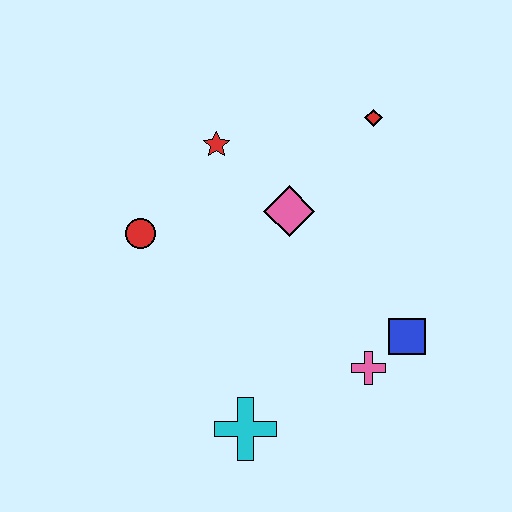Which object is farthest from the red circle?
The blue square is farthest from the red circle.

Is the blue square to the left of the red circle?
No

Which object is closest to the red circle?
The red star is closest to the red circle.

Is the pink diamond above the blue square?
Yes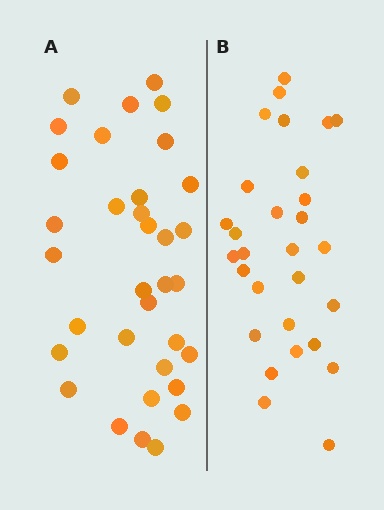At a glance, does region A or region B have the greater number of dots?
Region A (the left region) has more dots.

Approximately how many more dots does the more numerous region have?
Region A has about 5 more dots than region B.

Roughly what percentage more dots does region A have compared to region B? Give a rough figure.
About 15% more.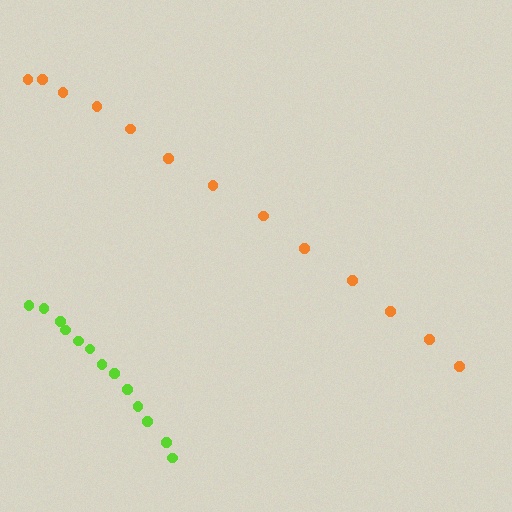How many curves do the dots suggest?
There are 2 distinct paths.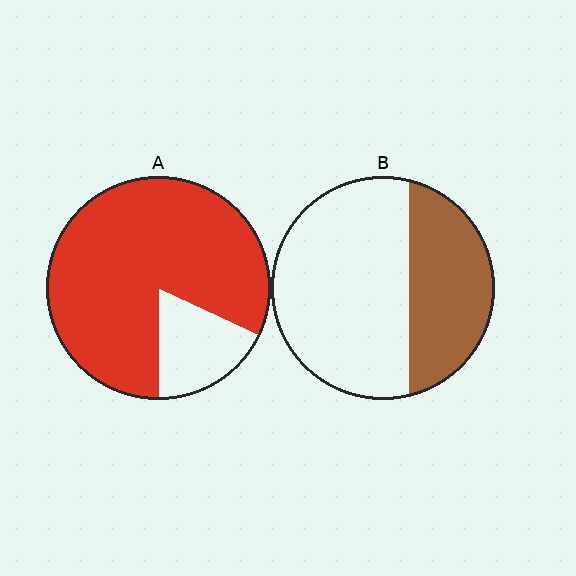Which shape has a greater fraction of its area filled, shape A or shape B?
Shape A.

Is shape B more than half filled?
No.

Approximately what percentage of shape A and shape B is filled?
A is approximately 80% and B is approximately 35%.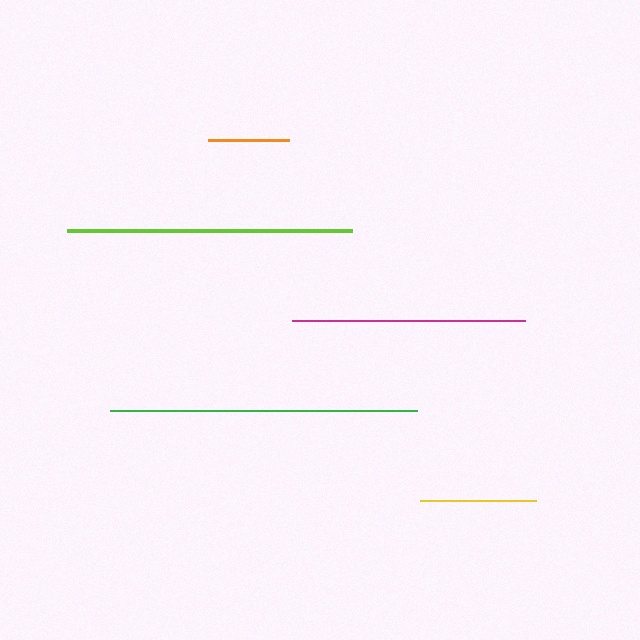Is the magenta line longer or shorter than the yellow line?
The magenta line is longer than the yellow line.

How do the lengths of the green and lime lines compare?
The green and lime lines are approximately the same length.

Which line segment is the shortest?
The orange line is the shortest at approximately 81 pixels.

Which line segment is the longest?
The green line is the longest at approximately 307 pixels.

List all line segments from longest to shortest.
From longest to shortest: green, lime, magenta, yellow, orange.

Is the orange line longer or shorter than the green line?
The green line is longer than the orange line.